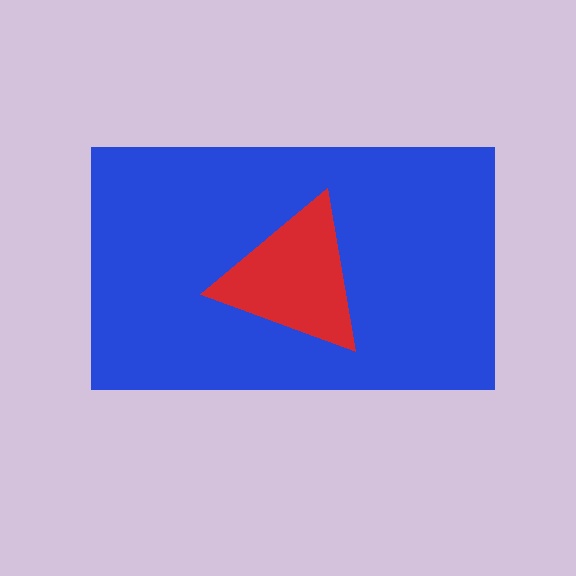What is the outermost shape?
The blue rectangle.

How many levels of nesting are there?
2.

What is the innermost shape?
The red triangle.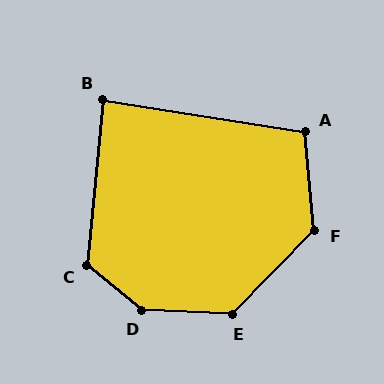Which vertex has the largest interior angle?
D, at approximately 143 degrees.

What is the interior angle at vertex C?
Approximately 124 degrees (obtuse).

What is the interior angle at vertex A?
Approximately 104 degrees (obtuse).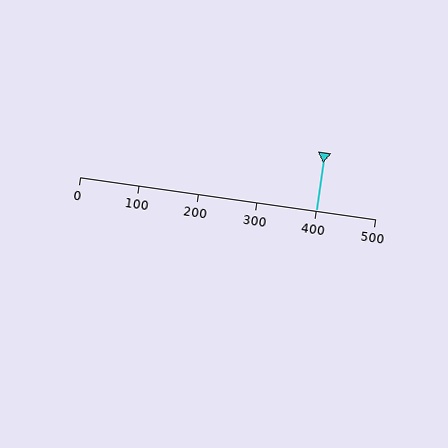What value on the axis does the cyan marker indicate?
The marker indicates approximately 400.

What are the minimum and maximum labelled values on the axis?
The axis runs from 0 to 500.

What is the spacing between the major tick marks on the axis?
The major ticks are spaced 100 apart.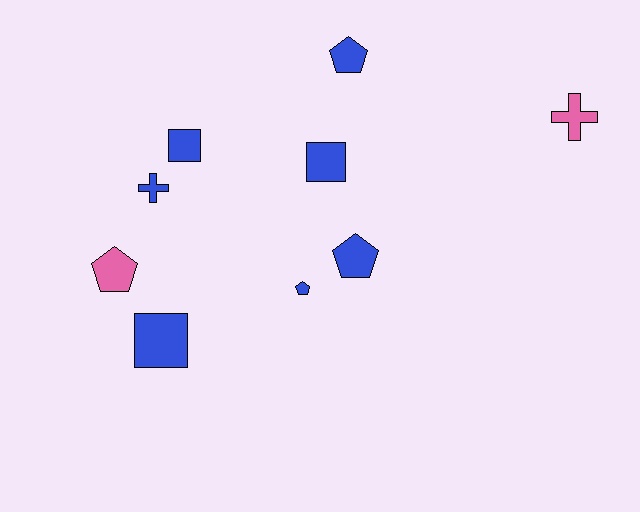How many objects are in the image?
There are 9 objects.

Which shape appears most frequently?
Pentagon, with 4 objects.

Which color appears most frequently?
Blue, with 7 objects.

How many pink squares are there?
There are no pink squares.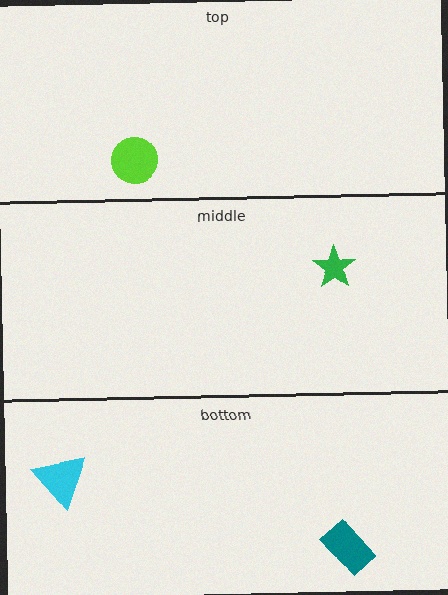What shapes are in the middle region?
The green star.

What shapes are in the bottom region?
The cyan triangle, the teal rectangle.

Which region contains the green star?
The middle region.